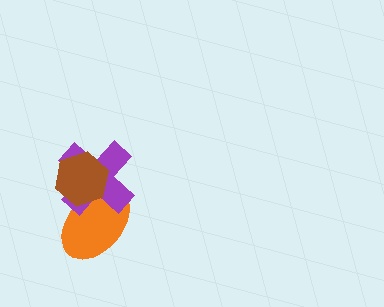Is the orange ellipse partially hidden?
Yes, it is partially covered by another shape.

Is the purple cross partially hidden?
Yes, it is partially covered by another shape.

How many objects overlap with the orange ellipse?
2 objects overlap with the orange ellipse.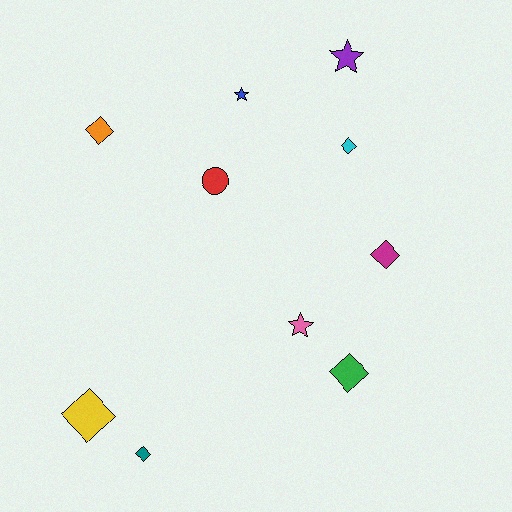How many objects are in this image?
There are 10 objects.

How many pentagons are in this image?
There are no pentagons.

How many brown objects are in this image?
There are no brown objects.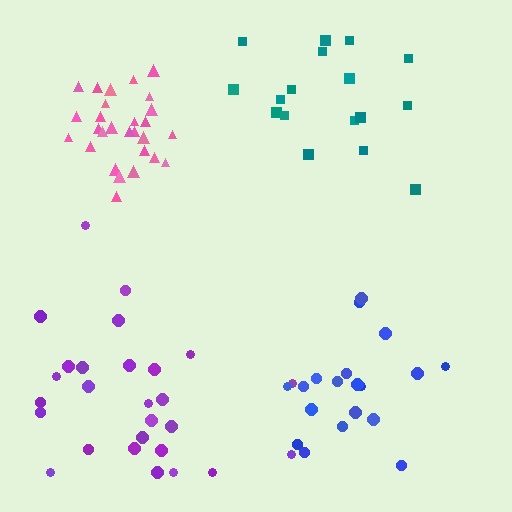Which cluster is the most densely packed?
Pink.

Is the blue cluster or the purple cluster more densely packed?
Purple.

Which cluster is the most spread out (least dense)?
Teal.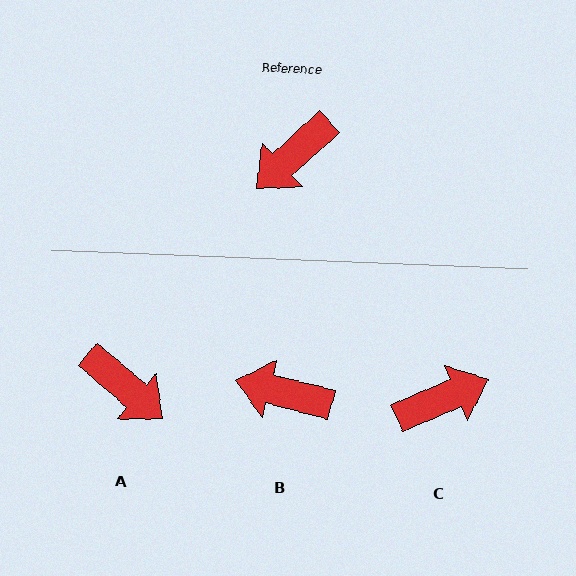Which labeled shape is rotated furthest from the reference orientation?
C, about 160 degrees away.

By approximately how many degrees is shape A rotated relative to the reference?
Approximately 97 degrees counter-clockwise.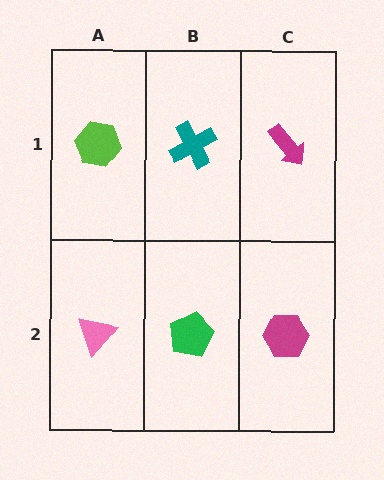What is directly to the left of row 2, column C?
A green pentagon.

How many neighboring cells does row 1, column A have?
2.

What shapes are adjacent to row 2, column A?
A lime hexagon (row 1, column A), a green pentagon (row 2, column B).